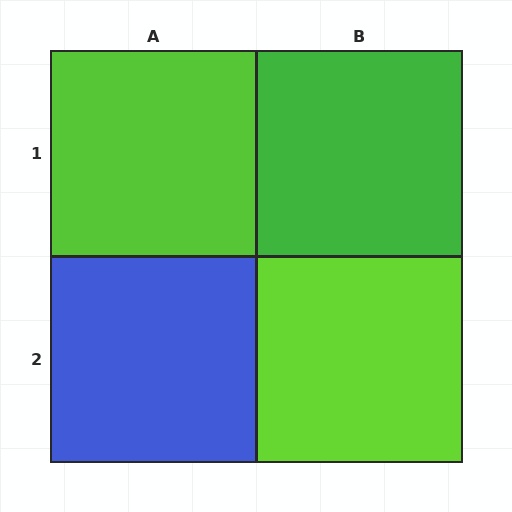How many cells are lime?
2 cells are lime.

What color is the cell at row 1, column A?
Lime.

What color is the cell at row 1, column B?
Green.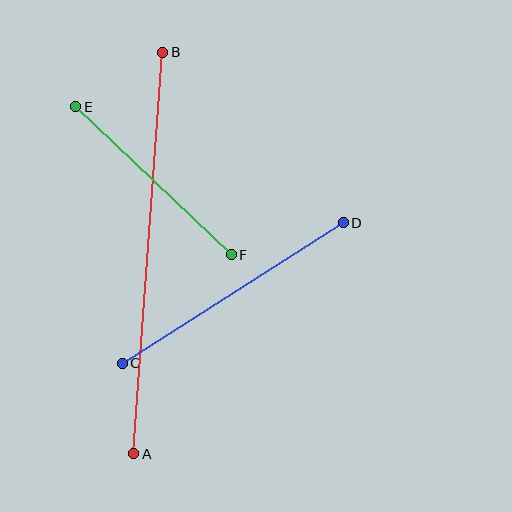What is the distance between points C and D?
The distance is approximately 262 pixels.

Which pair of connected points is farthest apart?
Points A and B are farthest apart.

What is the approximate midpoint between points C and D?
The midpoint is at approximately (233, 293) pixels.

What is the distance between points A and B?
The distance is approximately 403 pixels.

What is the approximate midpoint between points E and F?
The midpoint is at approximately (154, 181) pixels.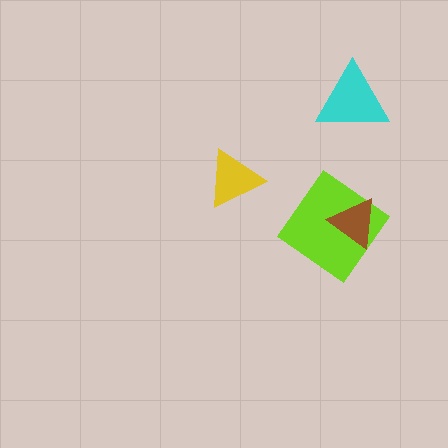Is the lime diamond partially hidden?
Yes, it is partially covered by another shape.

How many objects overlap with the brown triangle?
1 object overlaps with the brown triangle.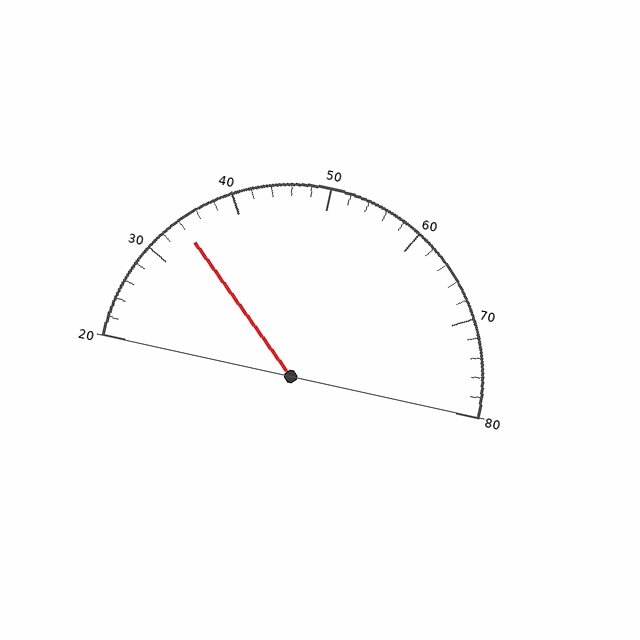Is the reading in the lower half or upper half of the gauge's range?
The reading is in the lower half of the range (20 to 80).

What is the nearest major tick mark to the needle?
The nearest major tick mark is 30.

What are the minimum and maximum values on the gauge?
The gauge ranges from 20 to 80.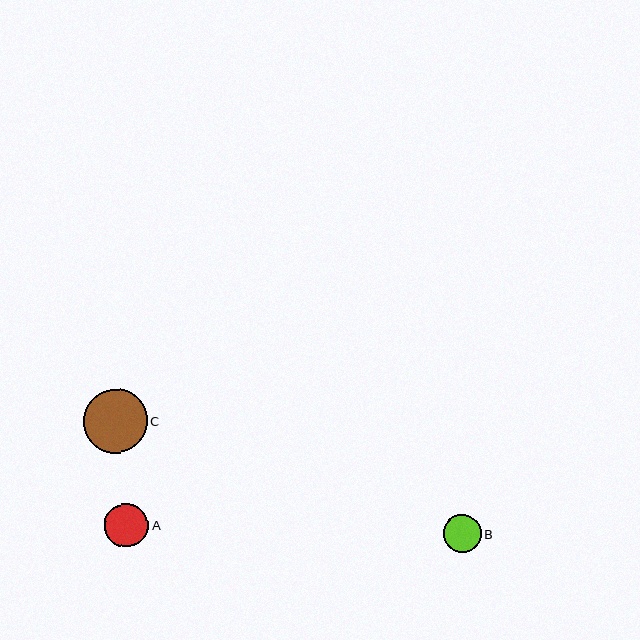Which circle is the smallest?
Circle B is the smallest with a size of approximately 38 pixels.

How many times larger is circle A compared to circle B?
Circle A is approximately 1.2 times the size of circle B.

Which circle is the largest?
Circle C is the largest with a size of approximately 64 pixels.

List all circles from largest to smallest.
From largest to smallest: C, A, B.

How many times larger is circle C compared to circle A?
Circle C is approximately 1.5 times the size of circle A.